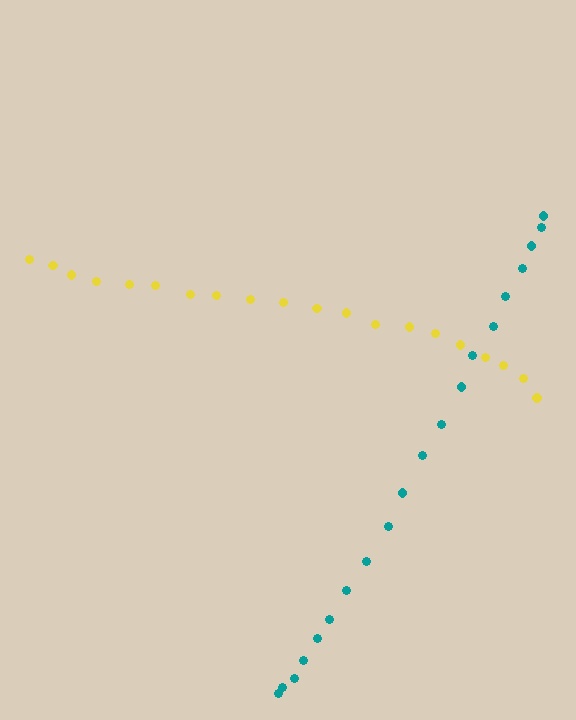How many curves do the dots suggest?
There are 2 distinct paths.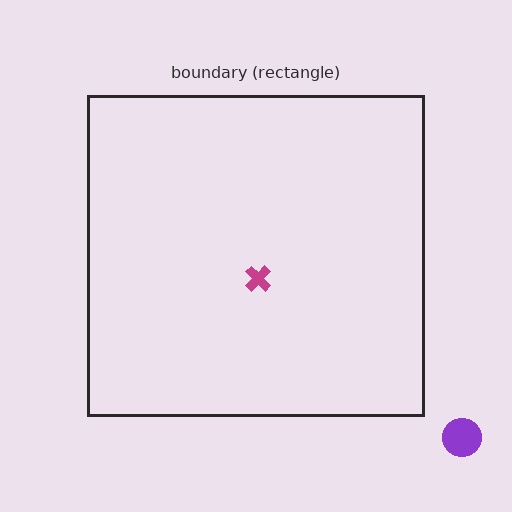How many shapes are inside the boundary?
1 inside, 1 outside.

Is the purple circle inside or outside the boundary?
Outside.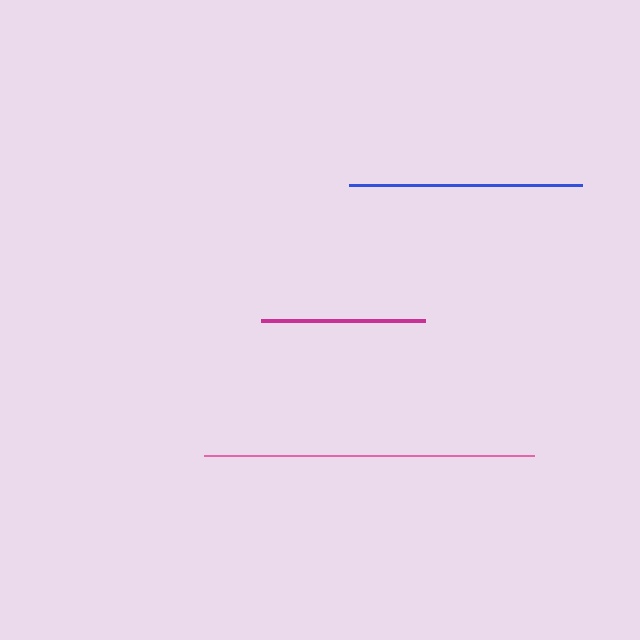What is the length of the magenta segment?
The magenta segment is approximately 164 pixels long.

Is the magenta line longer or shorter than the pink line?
The pink line is longer than the magenta line.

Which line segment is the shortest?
The magenta line is the shortest at approximately 164 pixels.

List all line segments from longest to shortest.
From longest to shortest: pink, blue, magenta.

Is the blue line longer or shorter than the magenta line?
The blue line is longer than the magenta line.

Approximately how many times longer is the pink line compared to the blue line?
The pink line is approximately 1.4 times the length of the blue line.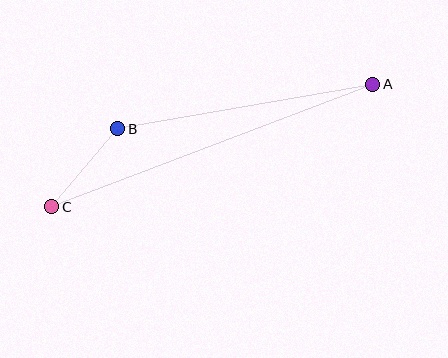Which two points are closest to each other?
Points B and C are closest to each other.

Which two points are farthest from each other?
Points A and C are farthest from each other.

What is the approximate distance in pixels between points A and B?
The distance between A and B is approximately 259 pixels.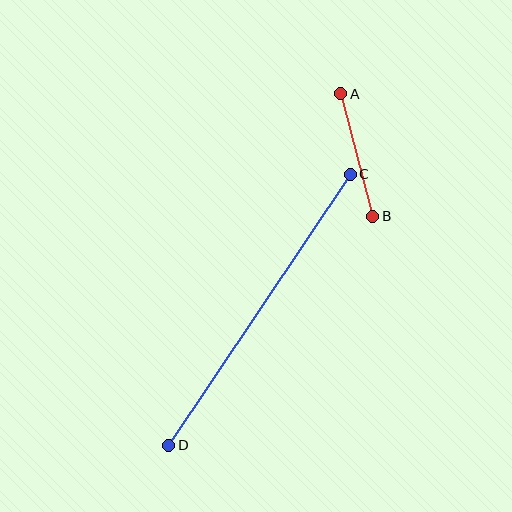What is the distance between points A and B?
The distance is approximately 127 pixels.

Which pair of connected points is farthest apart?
Points C and D are farthest apart.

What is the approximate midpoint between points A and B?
The midpoint is at approximately (357, 155) pixels.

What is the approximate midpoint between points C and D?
The midpoint is at approximately (260, 310) pixels.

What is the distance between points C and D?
The distance is approximately 326 pixels.